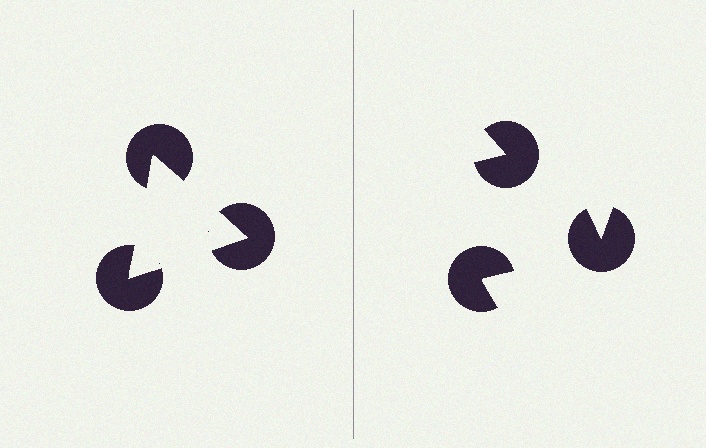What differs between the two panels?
The pac-man discs are positioned identically on both sides; only the wedge orientations differ. On the left they align to a triangle; on the right they are misaligned.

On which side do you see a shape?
An illusory triangle appears on the left side. On the right side the wedge cuts are rotated, so no coherent shape forms.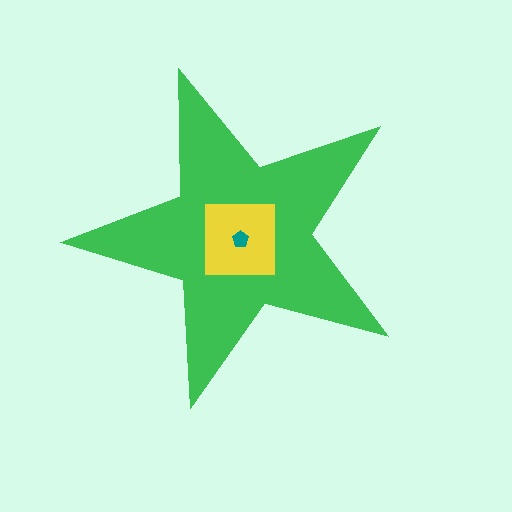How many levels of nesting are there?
3.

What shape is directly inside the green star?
The yellow square.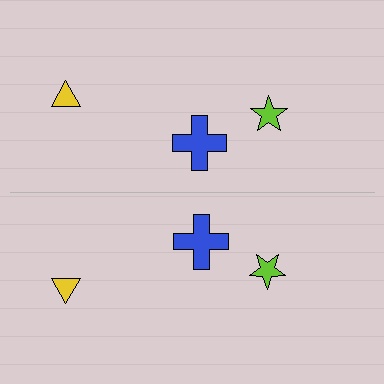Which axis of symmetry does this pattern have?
The pattern has a horizontal axis of symmetry running through the center of the image.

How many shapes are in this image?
There are 6 shapes in this image.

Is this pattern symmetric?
Yes, this pattern has bilateral (reflection) symmetry.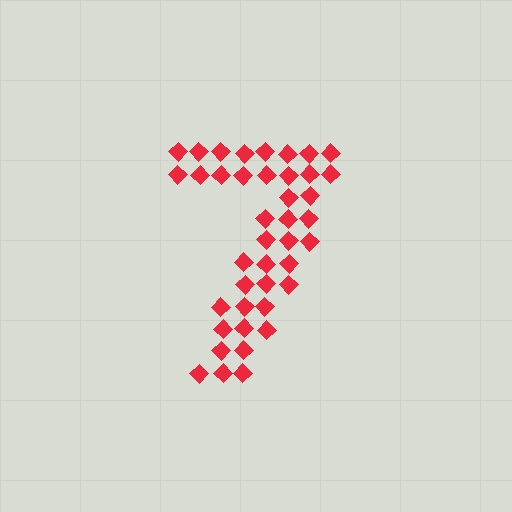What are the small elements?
The small elements are diamonds.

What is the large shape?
The large shape is the digit 7.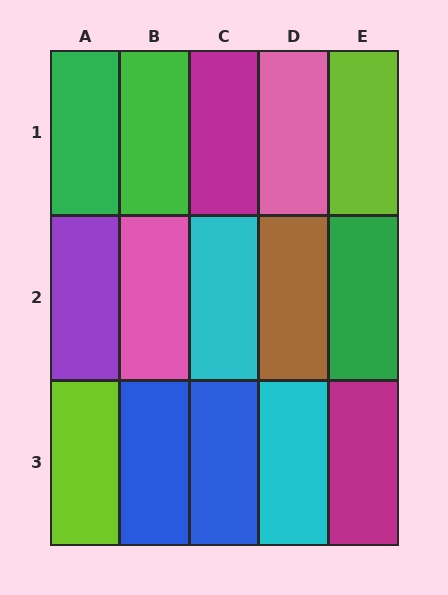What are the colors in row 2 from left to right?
Purple, pink, cyan, brown, green.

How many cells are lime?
2 cells are lime.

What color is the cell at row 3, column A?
Lime.